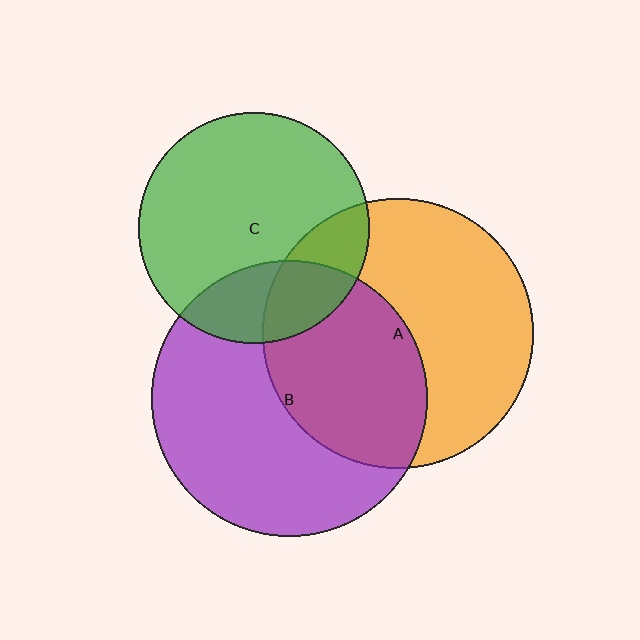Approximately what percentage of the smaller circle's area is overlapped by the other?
Approximately 20%.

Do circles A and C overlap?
Yes.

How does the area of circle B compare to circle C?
Approximately 1.4 times.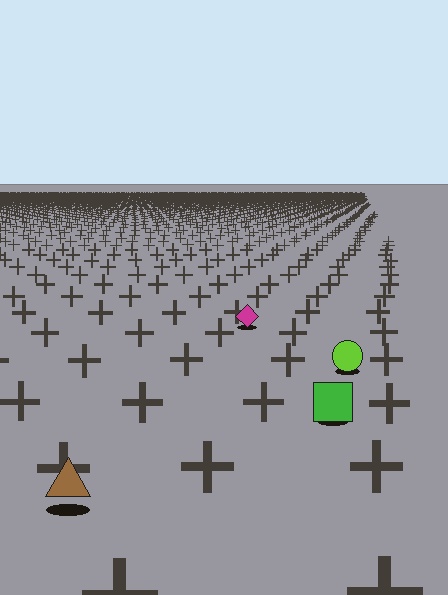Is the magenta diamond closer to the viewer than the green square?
No. The green square is closer — you can tell from the texture gradient: the ground texture is coarser near it.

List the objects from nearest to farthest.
From nearest to farthest: the brown triangle, the green square, the lime circle, the magenta diamond.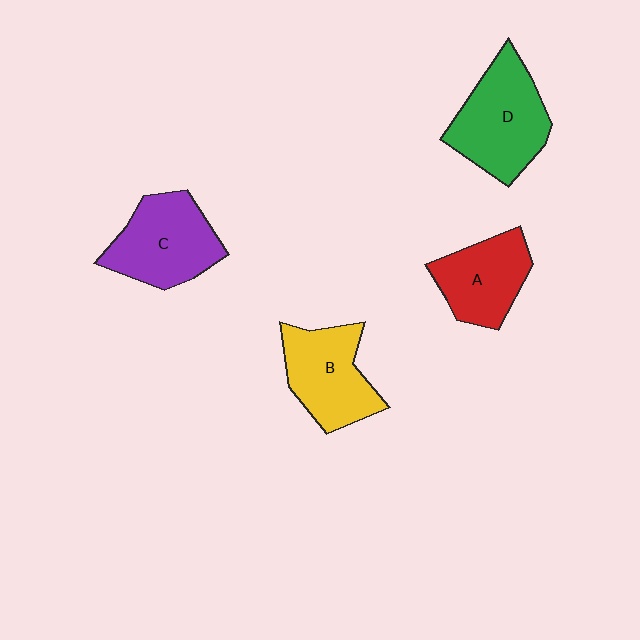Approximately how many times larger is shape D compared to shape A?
Approximately 1.3 times.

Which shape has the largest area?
Shape D (green).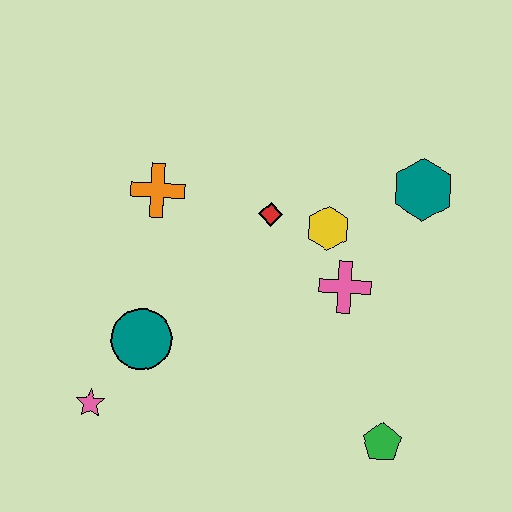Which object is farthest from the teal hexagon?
The pink star is farthest from the teal hexagon.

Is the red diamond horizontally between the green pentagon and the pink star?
Yes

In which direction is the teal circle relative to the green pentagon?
The teal circle is to the left of the green pentagon.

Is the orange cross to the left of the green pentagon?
Yes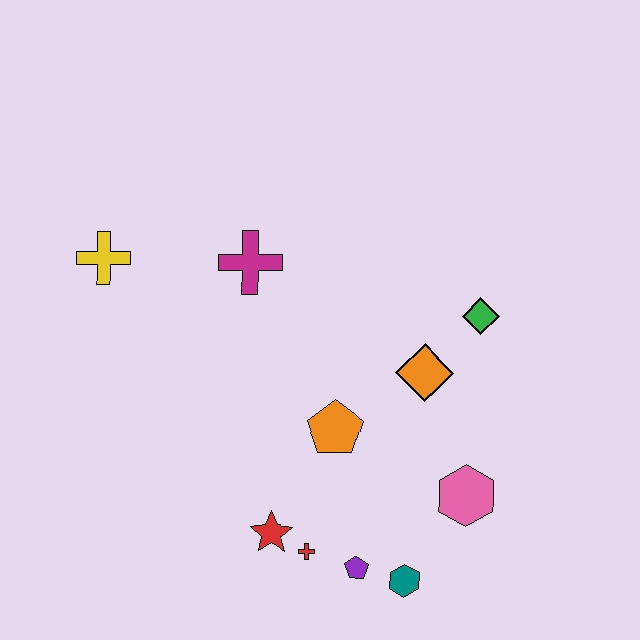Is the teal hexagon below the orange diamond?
Yes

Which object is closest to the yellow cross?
The magenta cross is closest to the yellow cross.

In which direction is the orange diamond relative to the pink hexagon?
The orange diamond is above the pink hexagon.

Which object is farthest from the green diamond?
The yellow cross is farthest from the green diamond.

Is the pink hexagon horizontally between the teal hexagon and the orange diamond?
No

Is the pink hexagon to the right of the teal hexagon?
Yes